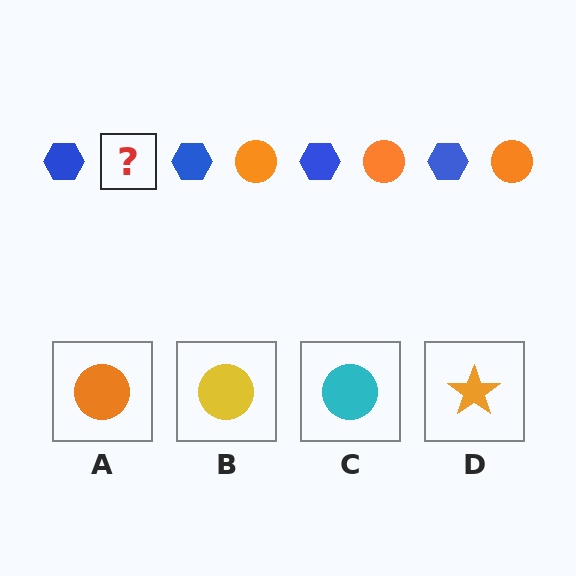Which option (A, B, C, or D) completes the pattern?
A.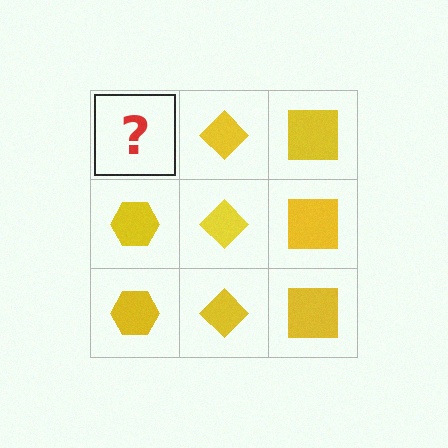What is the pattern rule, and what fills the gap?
The rule is that each column has a consistent shape. The gap should be filled with a yellow hexagon.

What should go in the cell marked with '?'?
The missing cell should contain a yellow hexagon.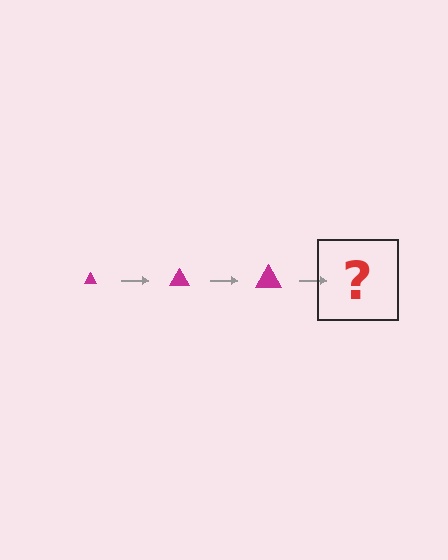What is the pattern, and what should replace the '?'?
The pattern is that the triangle gets progressively larger each step. The '?' should be a magenta triangle, larger than the previous one.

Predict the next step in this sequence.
The next step is a magenta triangle, larger than the previous one.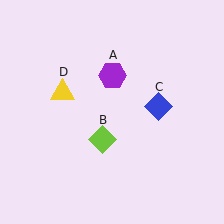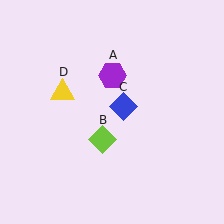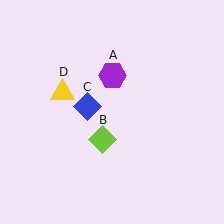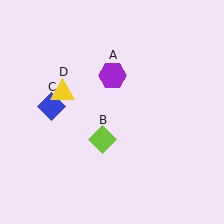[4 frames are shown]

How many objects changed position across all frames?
1 object changed position: blue diamond (object C).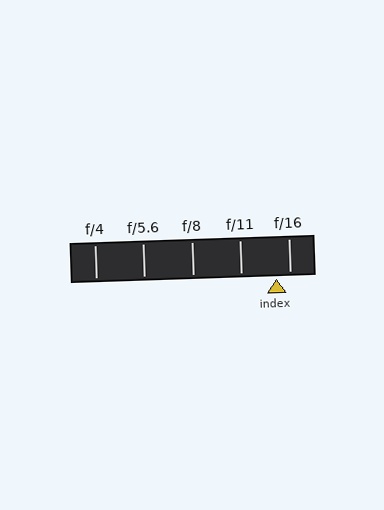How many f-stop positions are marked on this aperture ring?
There are 5 f-stop positions marked.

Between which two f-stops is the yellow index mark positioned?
The index mark is between f/11 and f/16.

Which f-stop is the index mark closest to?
The index mark is closest to f/16.